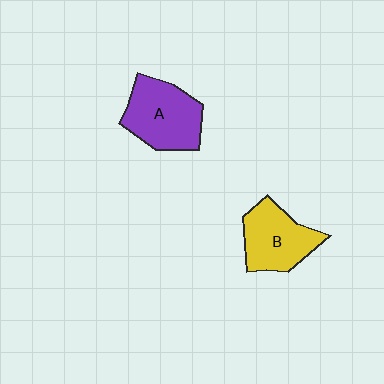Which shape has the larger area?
Shape A (purple).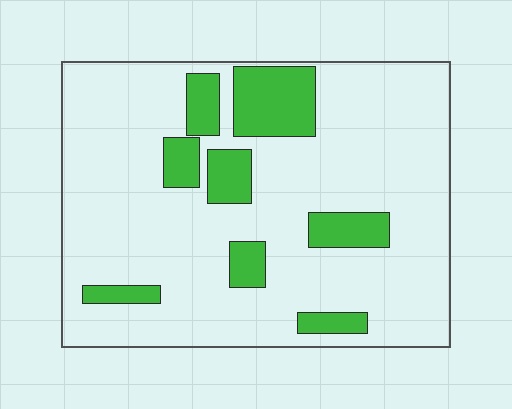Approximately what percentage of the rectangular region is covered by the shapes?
Approximately 20%.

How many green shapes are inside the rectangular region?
8.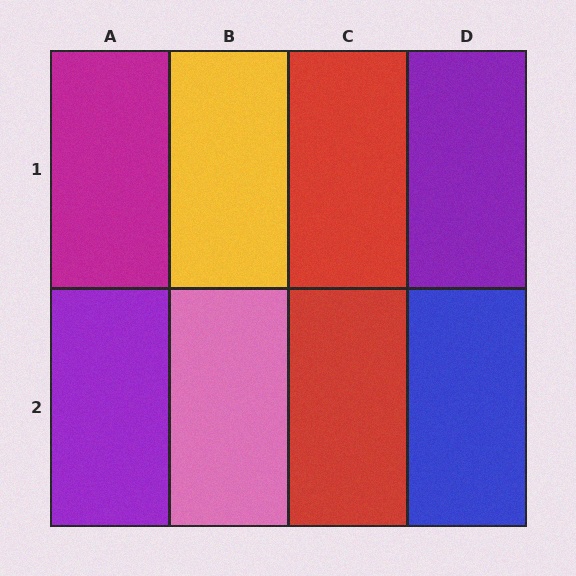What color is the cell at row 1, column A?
Magenta.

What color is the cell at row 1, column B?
Yellow.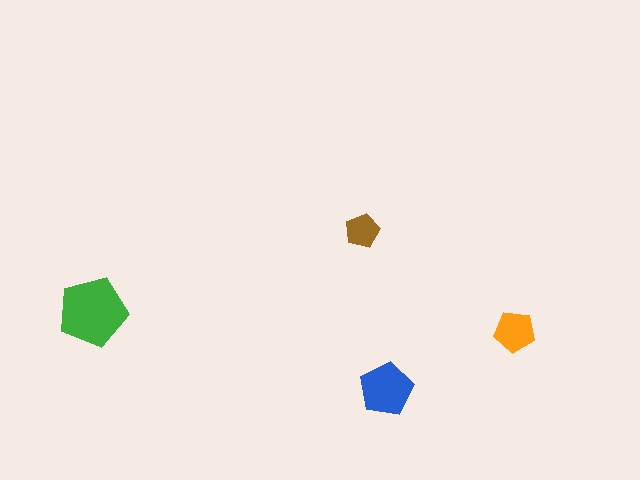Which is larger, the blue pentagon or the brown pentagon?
The blue one.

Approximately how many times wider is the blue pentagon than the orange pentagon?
About 1.5 times wider.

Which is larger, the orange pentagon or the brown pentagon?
The orange one.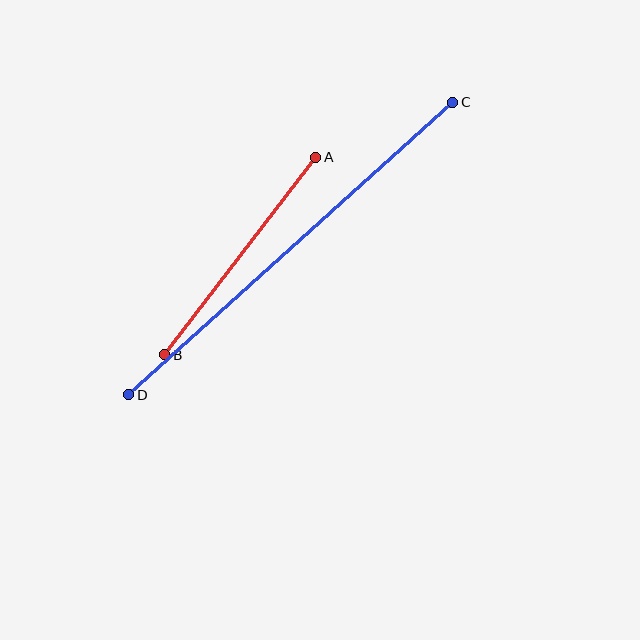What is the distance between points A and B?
The distance is approximately 249 pixels.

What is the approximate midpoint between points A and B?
The midpoint is at approximately (240, 256) pixels.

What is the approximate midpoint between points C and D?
The midpoint is at approximately (291, 248) pixels.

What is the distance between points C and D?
The distance is approximately 437 pixels.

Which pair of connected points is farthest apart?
Points C and D are farthest apart.